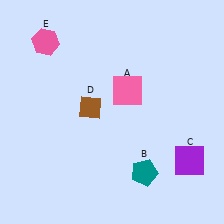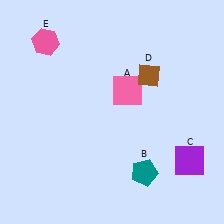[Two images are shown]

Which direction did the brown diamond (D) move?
The brown diamond (D) moved right.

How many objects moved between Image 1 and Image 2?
1 object moved between the two images.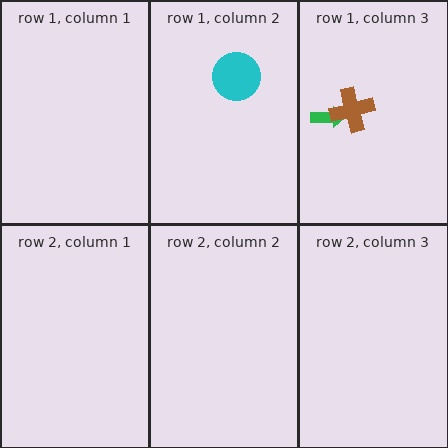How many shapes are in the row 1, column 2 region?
1.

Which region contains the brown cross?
The row 1, column 3 region.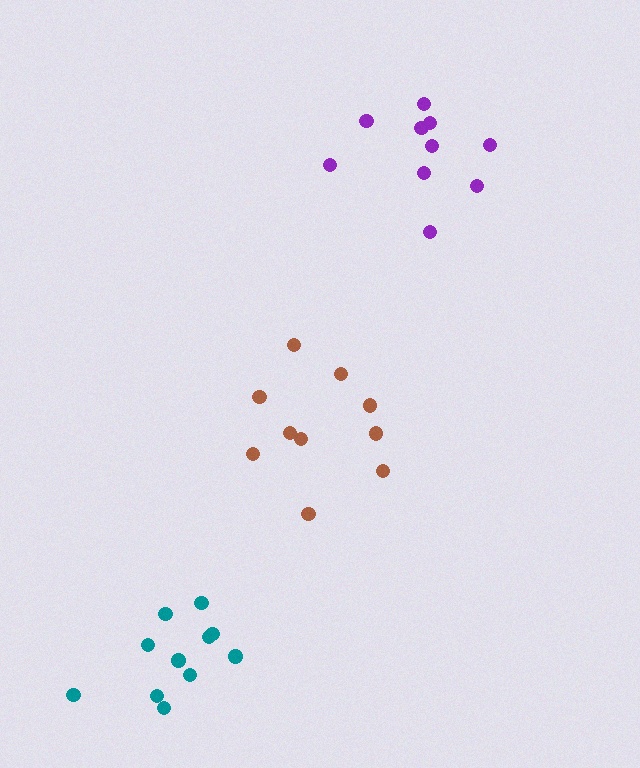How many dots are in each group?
Group 1: 11 dots, Group 2: 10 dots, Group 3: 10 dots (31 total).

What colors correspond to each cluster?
The clusters are colored: teal, brown, purple.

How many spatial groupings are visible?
There are 3 spatial groupings.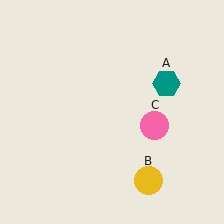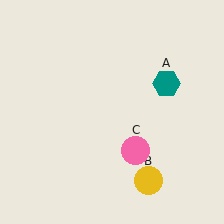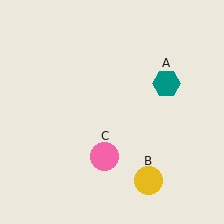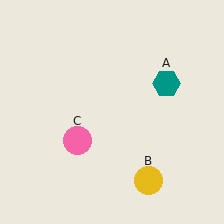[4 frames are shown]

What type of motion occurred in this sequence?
The pink circle (object C) rotated clockwise around the center of the scene.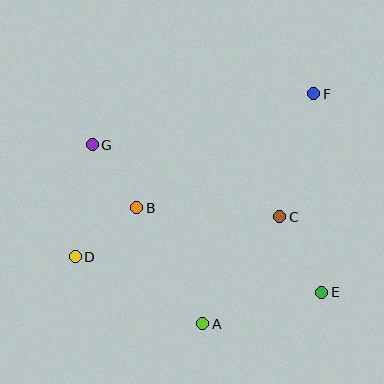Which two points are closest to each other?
Points B and G are closest to each other.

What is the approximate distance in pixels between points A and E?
The distance between A and E is approximately 123 pixels.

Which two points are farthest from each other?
Points D and F are farthest from each other.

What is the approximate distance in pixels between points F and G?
The distance between F and G is approximately 227 pixels.